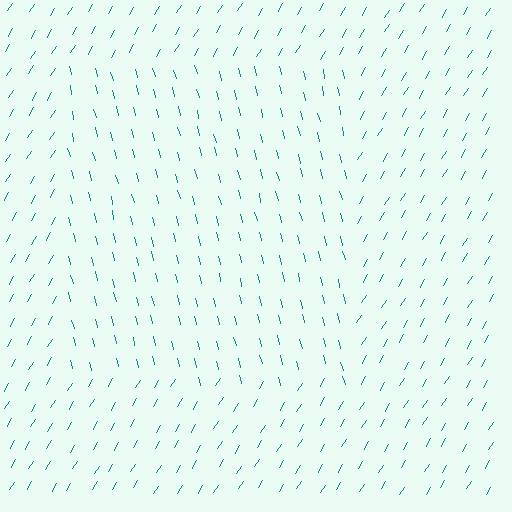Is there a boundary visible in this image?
Yes, there is a texture boundary formed by a change in line orientation.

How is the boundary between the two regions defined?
The boundary is defined purely by a change in line orientation (approximately 45 degrees difference). All lines are the same color and thickness.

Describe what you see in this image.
The image is filled with small teal line segments. A rectangle region in the image has lines oriented differently from the surrounding lines, creating a visible texture boundary.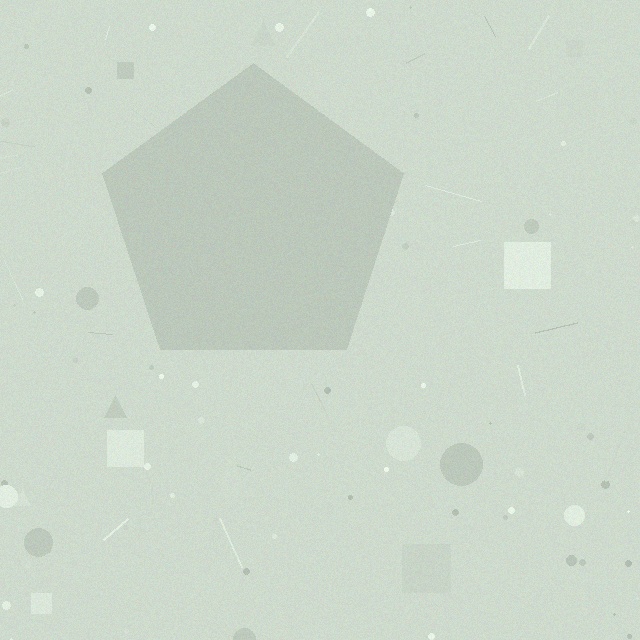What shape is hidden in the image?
A pentagon is hidden in the image.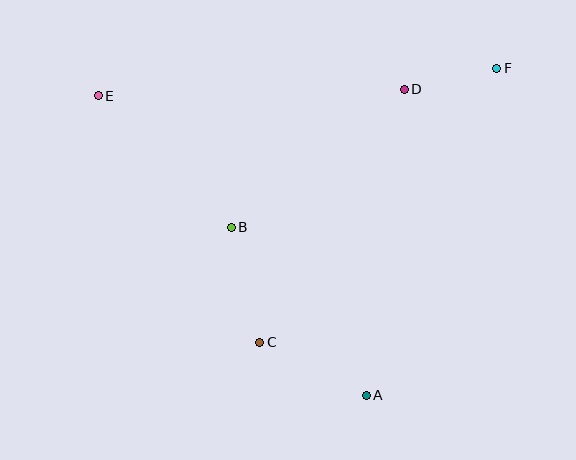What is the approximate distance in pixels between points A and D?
The distance between A and D is approximately 309 pixels.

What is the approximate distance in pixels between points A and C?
The distance between A and C is approximately 119 pixels.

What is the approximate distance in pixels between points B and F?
The distance between B and F is approximately 309 pixels.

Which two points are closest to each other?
Points D and F are closest to each other.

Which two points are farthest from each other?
Points A and E are farthest from each other.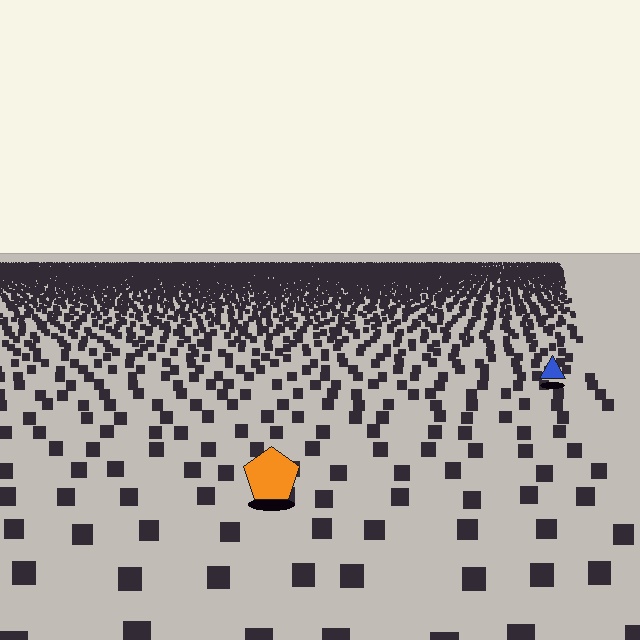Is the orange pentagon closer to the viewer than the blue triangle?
Yes. The orange pentagon is closer — you can tell from the texture gradient: the ground texture is coarser near it.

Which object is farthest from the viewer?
The blue triangle is farthest from the viewer. It appears smaller and the ground texture around it is denser.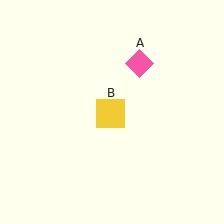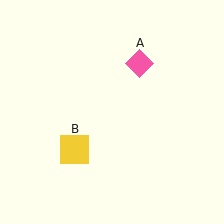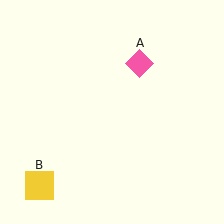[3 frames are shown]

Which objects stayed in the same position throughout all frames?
Pink diamond (object A) remained stationary.